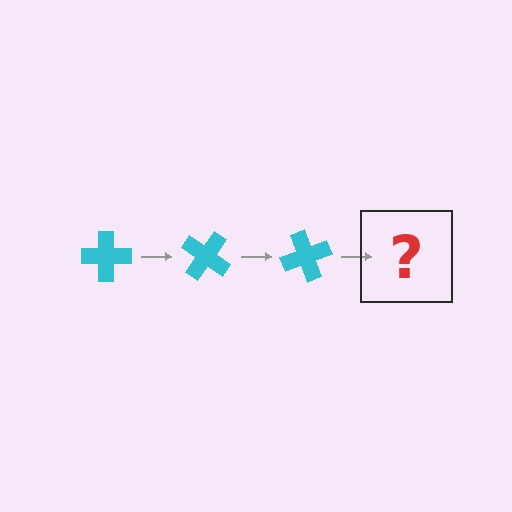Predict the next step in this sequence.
The next step is a cyan cross rotated 105 degrees.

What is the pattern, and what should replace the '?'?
The pattern is that the cross rotates 35 degrees each step. The '?' should be a cyan cross rotated 105 degrees.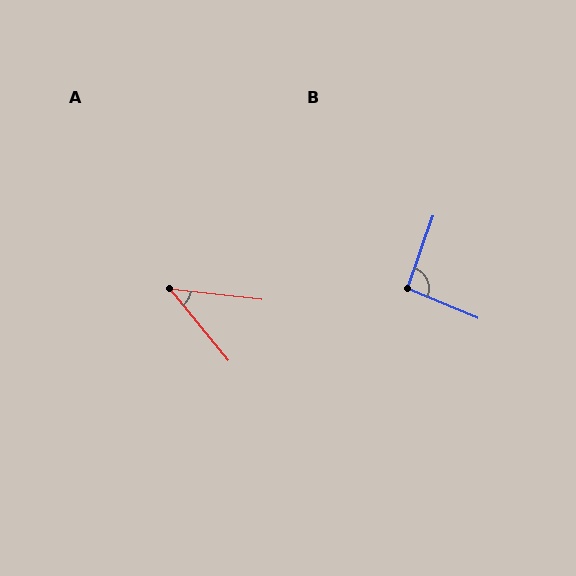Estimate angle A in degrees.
Approximately 45 degrees.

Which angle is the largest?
B, at approximately 93 degrees.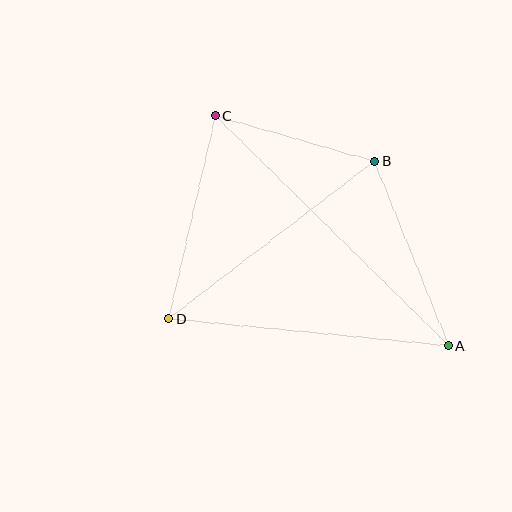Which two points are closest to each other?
Points B and C are closest to each other.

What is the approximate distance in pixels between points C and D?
The distance between C and D is approximately 208 pixels.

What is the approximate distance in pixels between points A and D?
The distance between A and D is approximately 281 pixels.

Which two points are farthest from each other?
Points A and C are farthest from each other.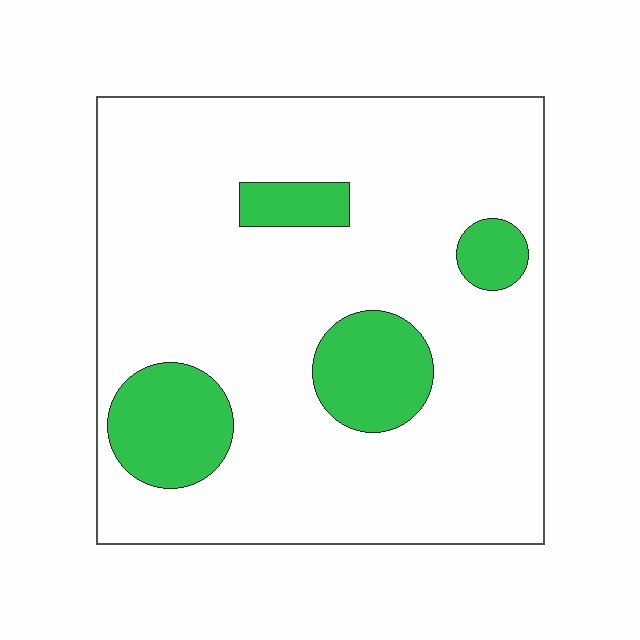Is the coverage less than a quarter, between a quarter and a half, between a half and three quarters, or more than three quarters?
Less than a quarter.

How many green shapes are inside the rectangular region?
4.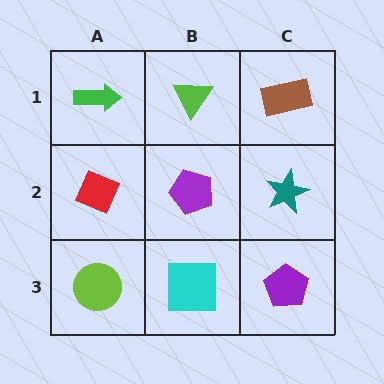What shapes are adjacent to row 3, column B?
A purple pentagon (row 2, column B), a lime circle (row 3, column A), a purple pentagon (row 3, column C).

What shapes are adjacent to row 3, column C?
A teal star (row 2, column C), a cyan square (row 3, column B).